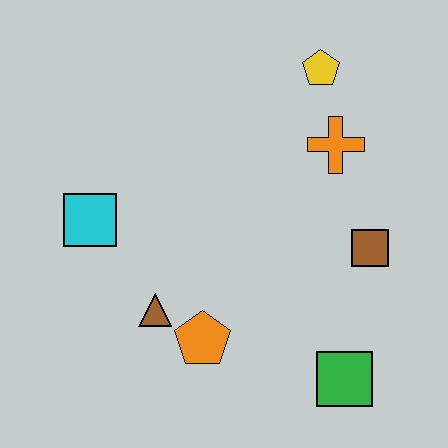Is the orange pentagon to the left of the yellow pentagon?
Yes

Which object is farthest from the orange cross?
The cyan square is farthest from the orange cross.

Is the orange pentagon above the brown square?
No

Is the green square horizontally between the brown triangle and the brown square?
Yes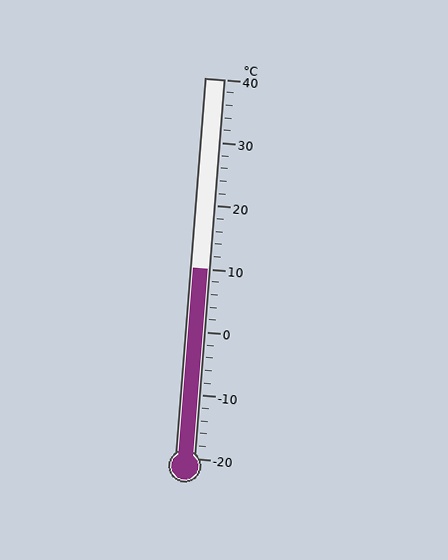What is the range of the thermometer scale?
The thermometer scale ranges from -20°C to 40°C.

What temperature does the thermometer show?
The thermometer shows approximately 10°C.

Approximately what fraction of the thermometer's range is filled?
The thermometer is filled to approximately 50% of its range.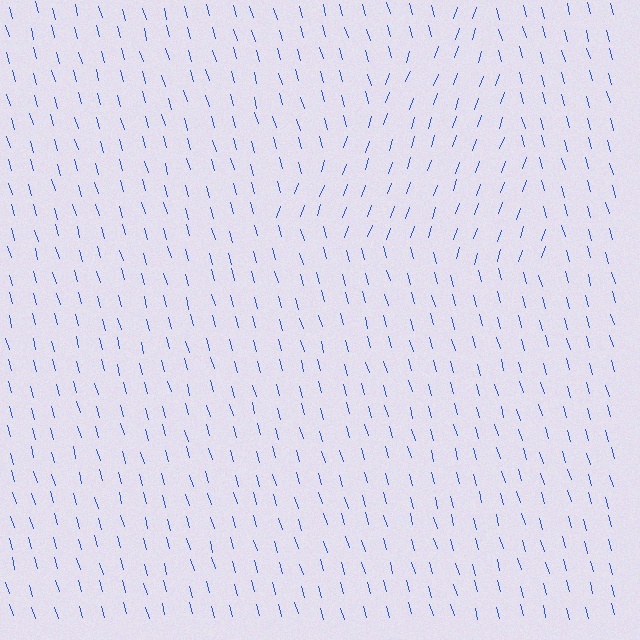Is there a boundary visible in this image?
Yes, there is a texture boundary formed by a change in line orientation.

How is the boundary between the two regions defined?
The boundary is defined purely by a change in line orientation (approximately 35 degrees difference). All lines are the same color and thickness.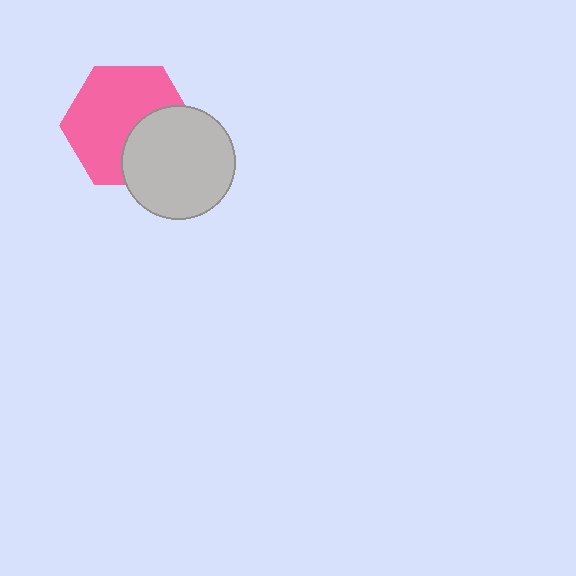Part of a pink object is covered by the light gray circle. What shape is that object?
It is a hexagon.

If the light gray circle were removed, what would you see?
You would see the complete pink hexagon.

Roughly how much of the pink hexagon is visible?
Most of it is visible (roughly 66%).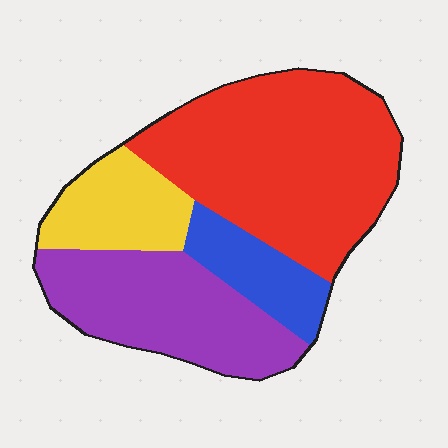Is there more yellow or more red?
Red.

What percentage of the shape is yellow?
Yellow covers about 15% of the shape.